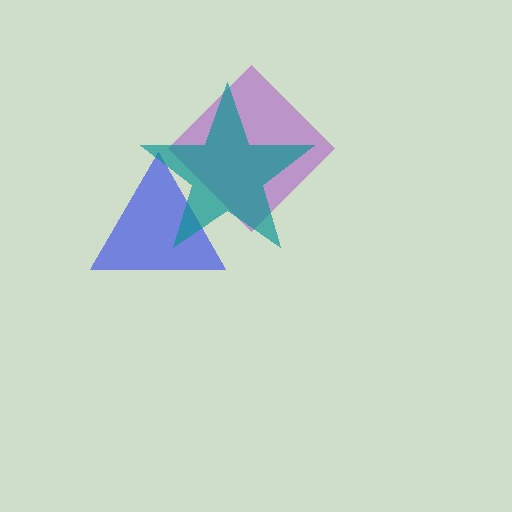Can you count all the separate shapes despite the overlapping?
Yes, there are 3 separate shapes.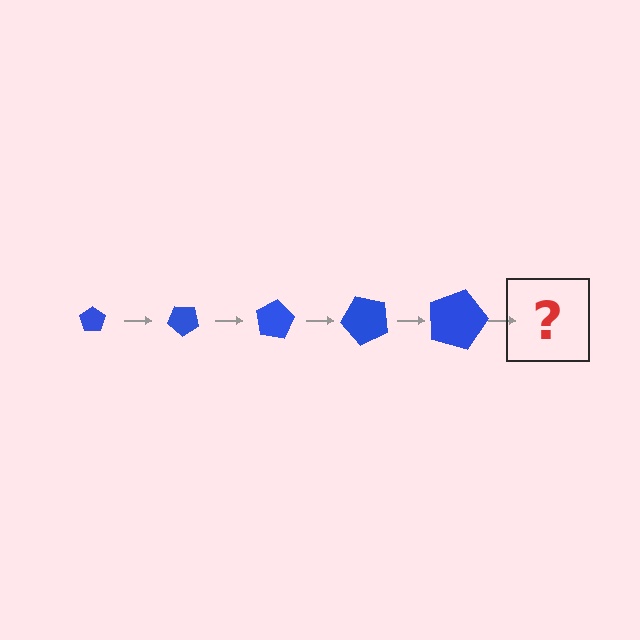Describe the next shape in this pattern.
It should be a pentagon, larger than the previous one and rotated 200 degrees from the start.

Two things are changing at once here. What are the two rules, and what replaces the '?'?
The two rules are that the pentagon grows larger each step and it rotates 40 degrees each step. The '?' should be a pentagon, larger than the previous one and rotated 200 degrees from the start.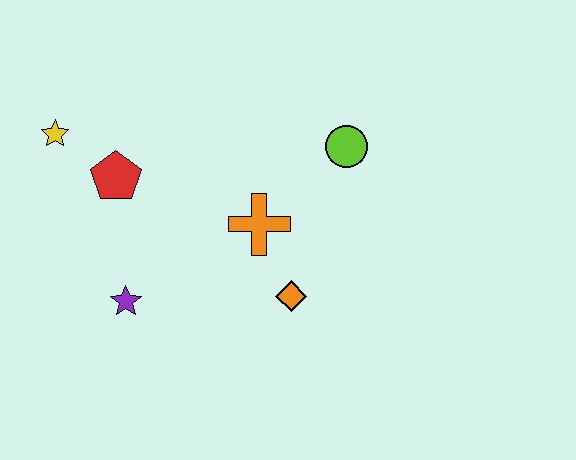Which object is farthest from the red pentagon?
The lime circle is farthest from the red pentagon.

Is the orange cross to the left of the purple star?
No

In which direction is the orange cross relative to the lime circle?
The orange cross is to the left of the lime circle.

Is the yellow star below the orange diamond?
No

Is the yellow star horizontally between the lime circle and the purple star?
No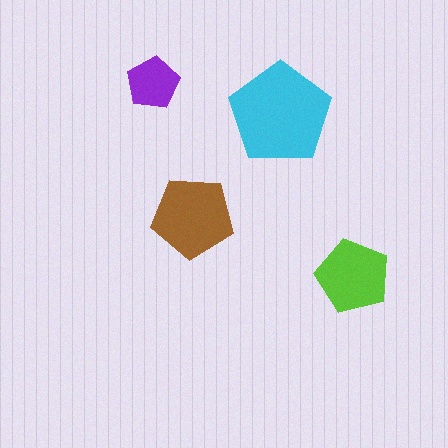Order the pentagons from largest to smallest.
the cyan one, the brown one, the lime one, the purple one.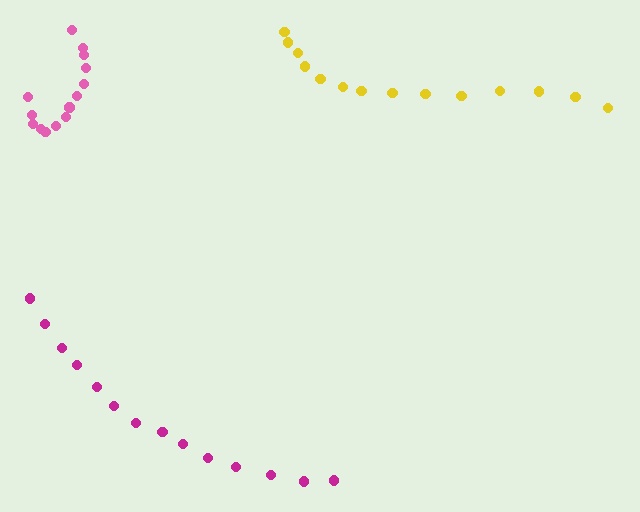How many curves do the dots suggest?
There are 3 distinct paths.